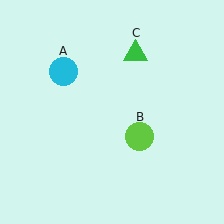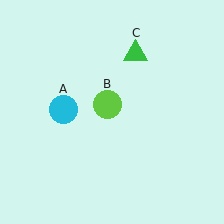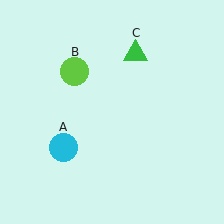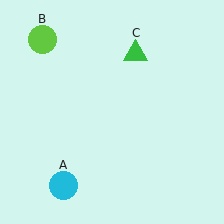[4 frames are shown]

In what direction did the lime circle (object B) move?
The lime circle (object B) moved up and to the left.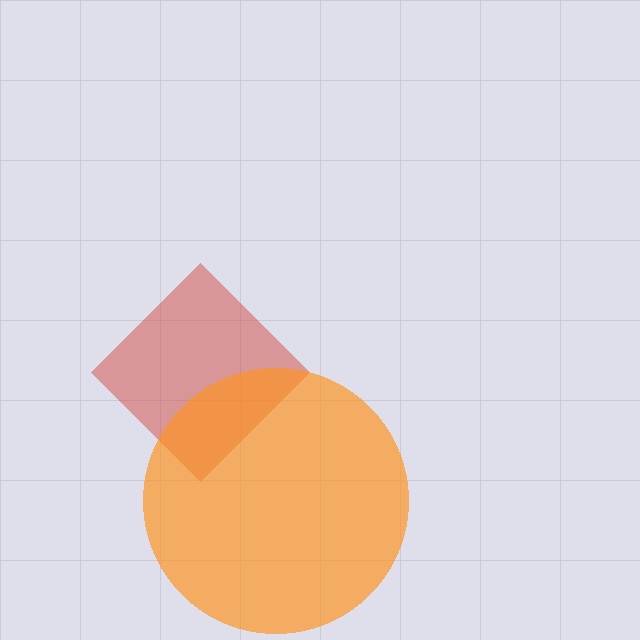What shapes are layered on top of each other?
The layered shapes are: a red diamond, an orange circle.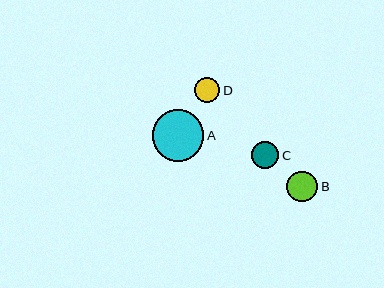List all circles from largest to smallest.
From largest to smallest: A, B, C, D.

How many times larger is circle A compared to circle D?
Circle A is approximately 2.0 times the size of circle D.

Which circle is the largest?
Circle A is the largest with a size of approximately 52 pixels.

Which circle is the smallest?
Circle D is the smallest with a size of approximately 25 pixels.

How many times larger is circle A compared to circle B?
Circle A is approximately 1.7 times the size of circle B.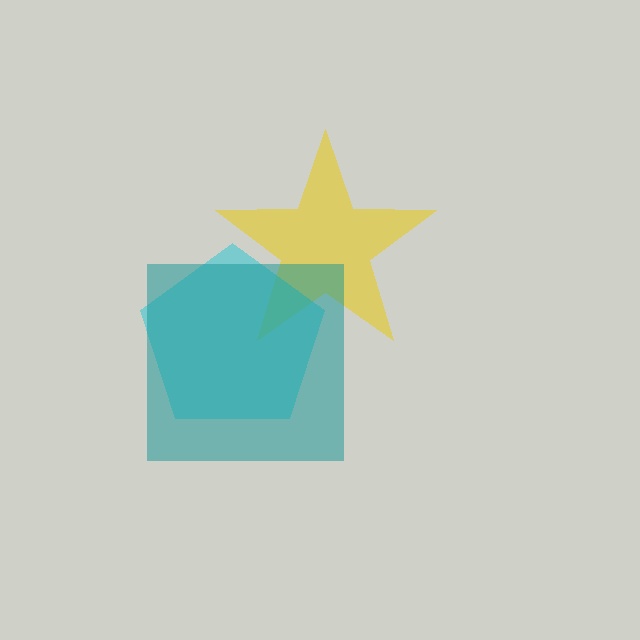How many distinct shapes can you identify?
There are 3 distinct shapes: a yellow star, a cyan pentagon, a teal square.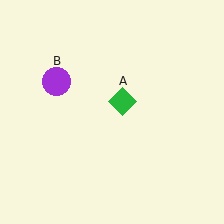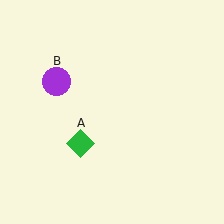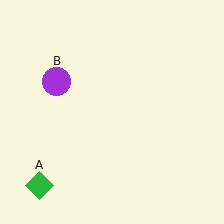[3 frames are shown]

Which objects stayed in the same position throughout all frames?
Purple circle (object B) remained stationary.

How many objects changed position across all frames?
1 object changed position: green diamond (object A).